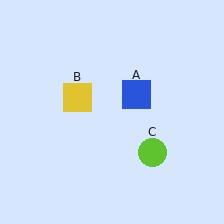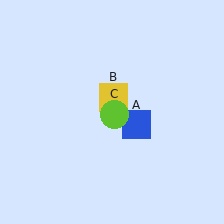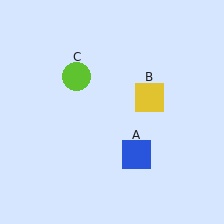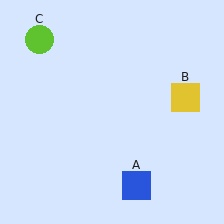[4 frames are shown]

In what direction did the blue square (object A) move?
The blue square (object A) moved down.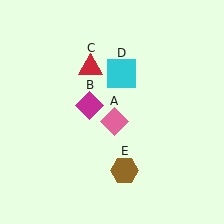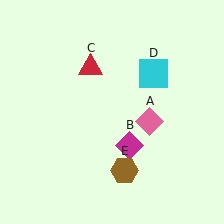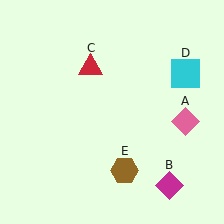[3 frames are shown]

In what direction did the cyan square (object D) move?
The cyan square (object D) moved right.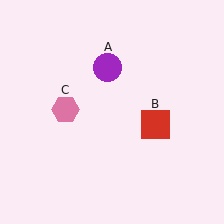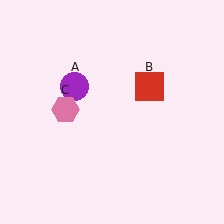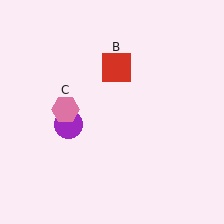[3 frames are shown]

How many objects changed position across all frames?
2 objects changed position: purple circle (object A), red square (object B).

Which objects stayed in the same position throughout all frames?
Pink hexagon (object C) remained stationary.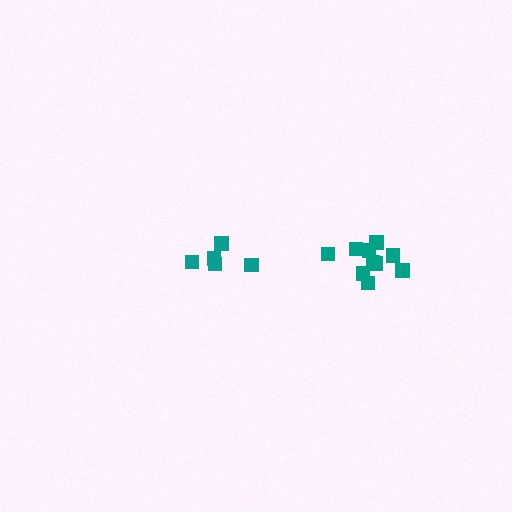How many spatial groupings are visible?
There are 2 spatial groupings.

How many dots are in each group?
Group 1: 5 dots, Group 2: 10 dots (15 total).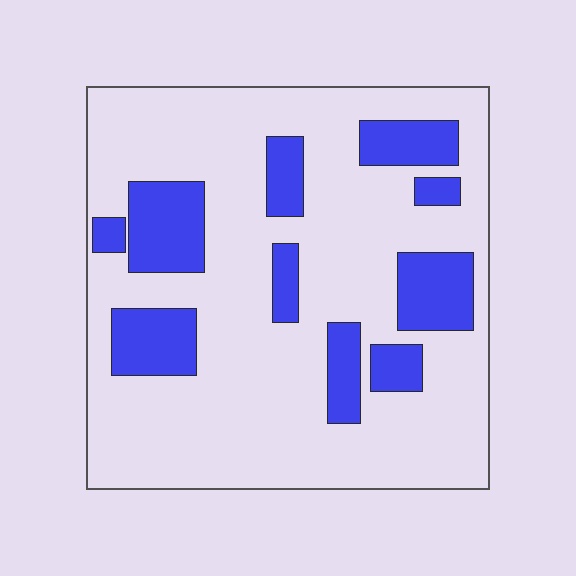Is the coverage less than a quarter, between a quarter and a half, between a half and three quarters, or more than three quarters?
Less than a quarter.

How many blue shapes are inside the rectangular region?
10.